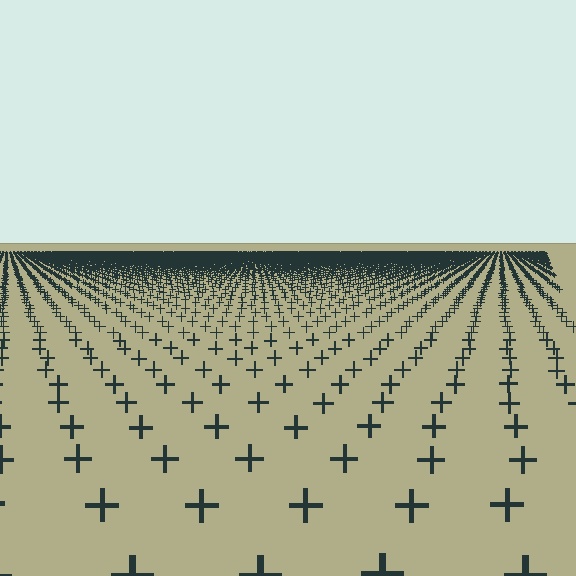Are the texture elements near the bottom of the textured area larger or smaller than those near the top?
Larger. Near the bottom, elements are closer to the viewer and appear at a bigger on-screen size.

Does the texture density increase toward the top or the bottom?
Density increases toward the top.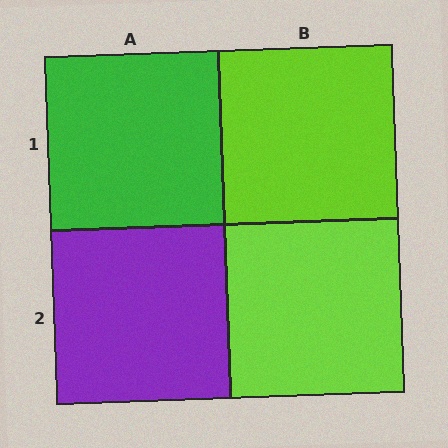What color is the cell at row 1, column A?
Green.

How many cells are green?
1 cell is green.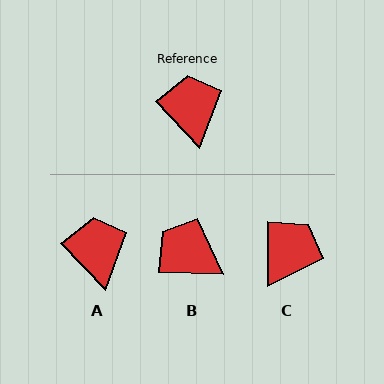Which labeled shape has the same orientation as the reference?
A.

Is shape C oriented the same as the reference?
No, it is off by about 43 degrees.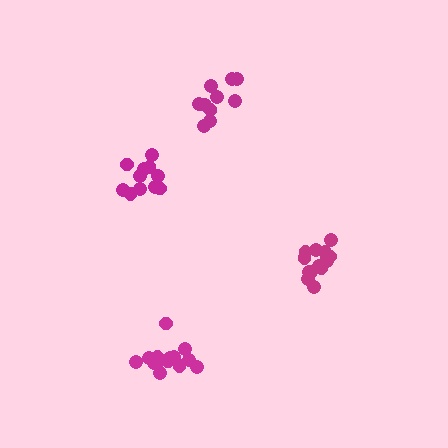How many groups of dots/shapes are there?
There are 4 groups.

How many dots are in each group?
Group 1: 14 dots, Group 2: 11 dots, Group 3: 14 dots, Group 4: 10 dots (49 total).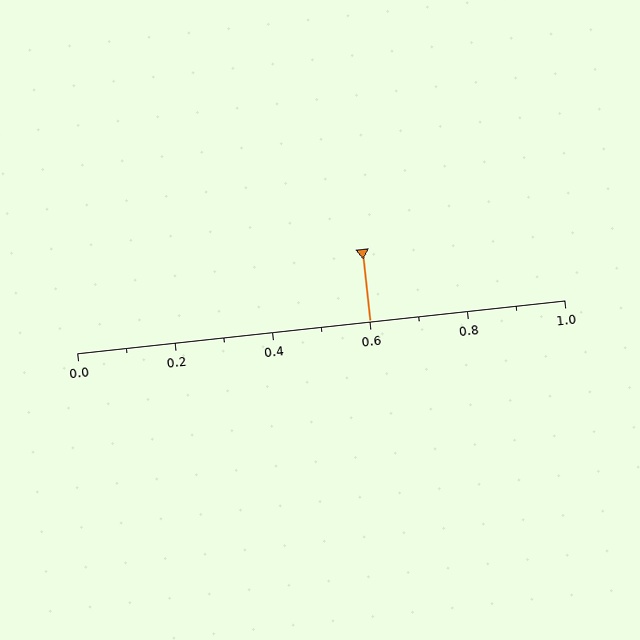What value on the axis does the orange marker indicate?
The marker indicates approximately 0.6.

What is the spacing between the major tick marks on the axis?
The major ticks are spaced 0.2 apart.